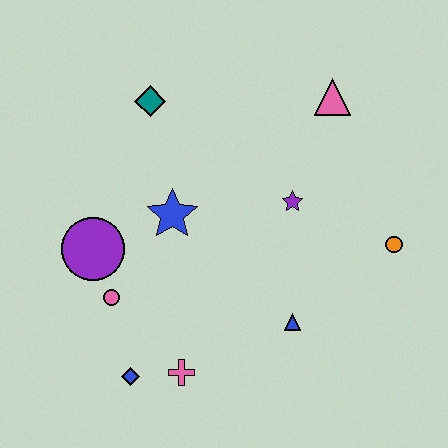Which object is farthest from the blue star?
The orange circle is farthest from the blue star.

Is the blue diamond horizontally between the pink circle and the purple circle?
No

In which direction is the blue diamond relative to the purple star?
The blue diamond is below the purple star.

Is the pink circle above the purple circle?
No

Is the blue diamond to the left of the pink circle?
No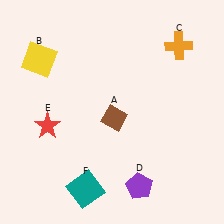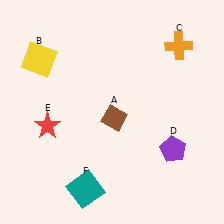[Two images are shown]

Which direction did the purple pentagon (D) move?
The purple pentagon (D) moved up.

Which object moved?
The purple pentagon (D) moved up.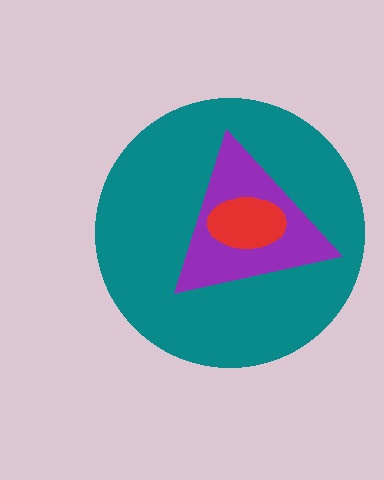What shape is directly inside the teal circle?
The purple triangle.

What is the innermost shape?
The red ellipse.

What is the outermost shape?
The teal circle.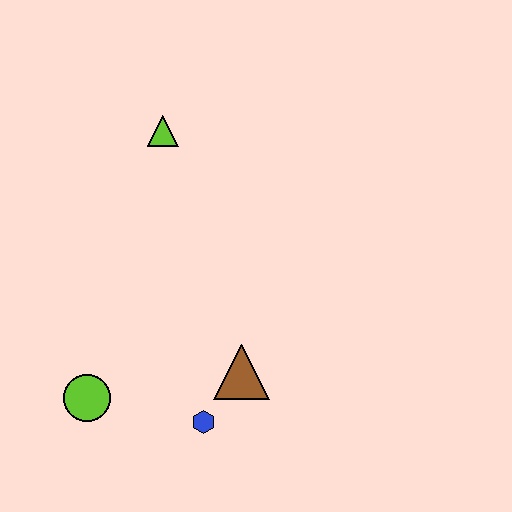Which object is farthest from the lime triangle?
The blue hexagon is farthest from the lime triangle.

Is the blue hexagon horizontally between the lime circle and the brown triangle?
Yes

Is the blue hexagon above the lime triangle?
No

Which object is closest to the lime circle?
The blue hexagon is closest to the lime circle.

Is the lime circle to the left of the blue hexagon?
Yes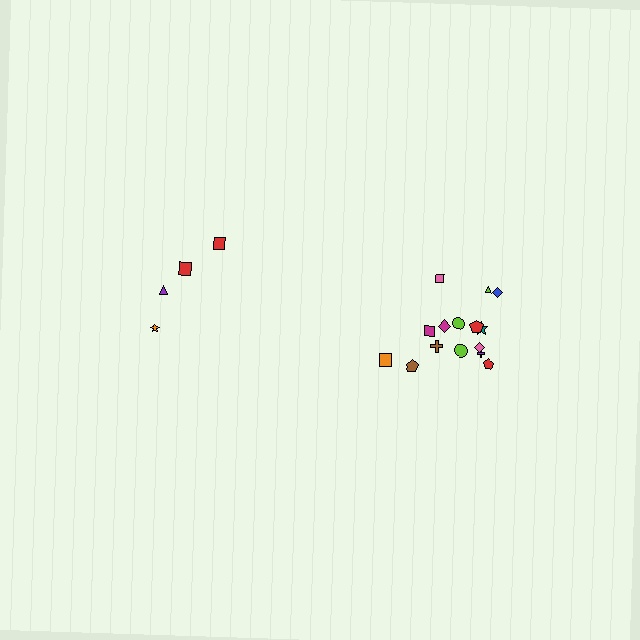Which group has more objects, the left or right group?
The right group.